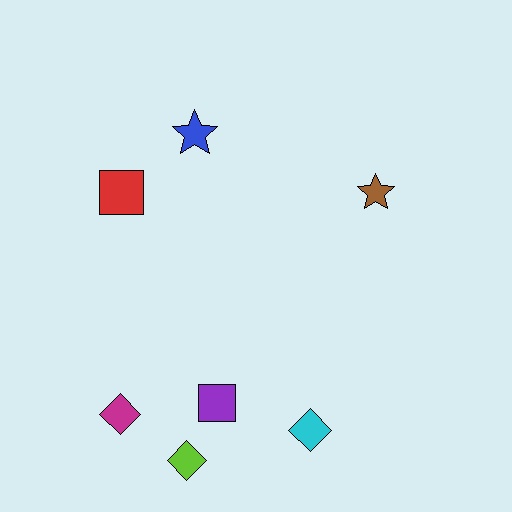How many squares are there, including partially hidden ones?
There are 2 squares.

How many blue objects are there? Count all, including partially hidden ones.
There is 1 blue object.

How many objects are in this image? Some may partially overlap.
There are 7 objects.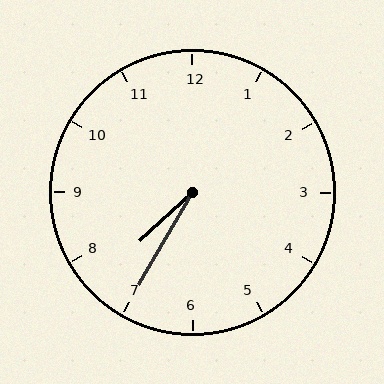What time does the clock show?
7:35.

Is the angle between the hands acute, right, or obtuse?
It is acute.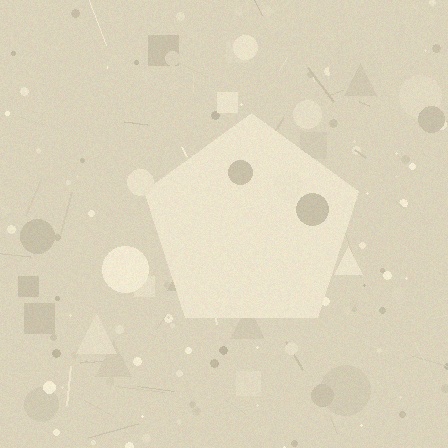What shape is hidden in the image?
A pentagon is hidden in the image.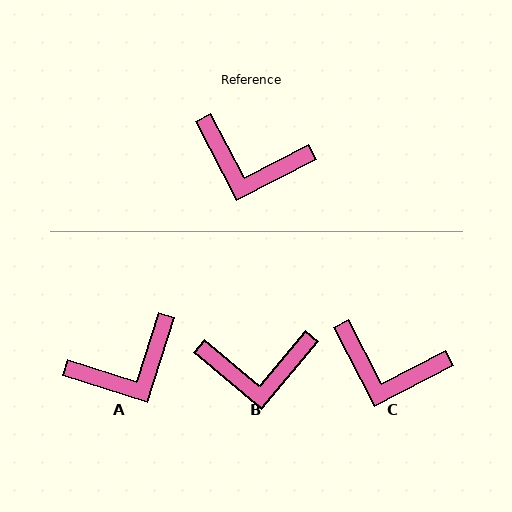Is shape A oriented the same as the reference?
No, it is off by about 45 degrees.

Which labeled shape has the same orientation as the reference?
C.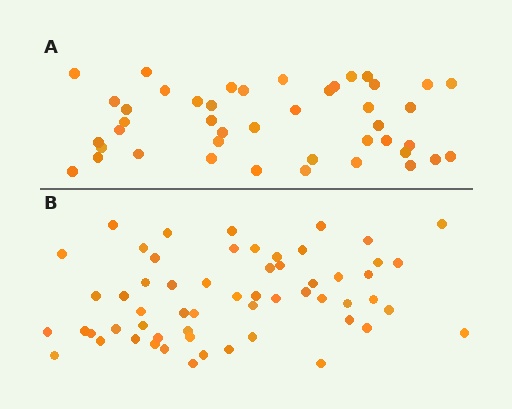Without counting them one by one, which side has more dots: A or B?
Region B (the bottom region) has more dots.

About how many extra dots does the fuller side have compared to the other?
Region B has approximately 15 more dots than region A.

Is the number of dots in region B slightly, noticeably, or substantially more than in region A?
Region B has noticeably more, but not dramatically so. The ratio is roughly 1.3 to 1.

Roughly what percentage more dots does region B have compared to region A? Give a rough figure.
About 30% more.